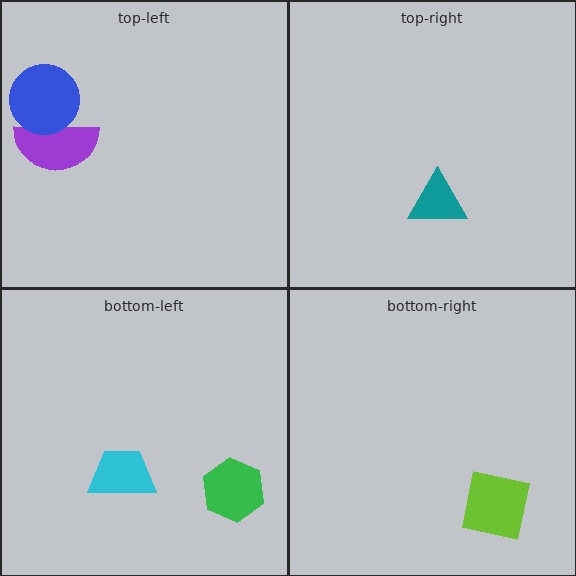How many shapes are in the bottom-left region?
2.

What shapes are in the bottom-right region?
The lime square.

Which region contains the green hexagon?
The bottom-left region.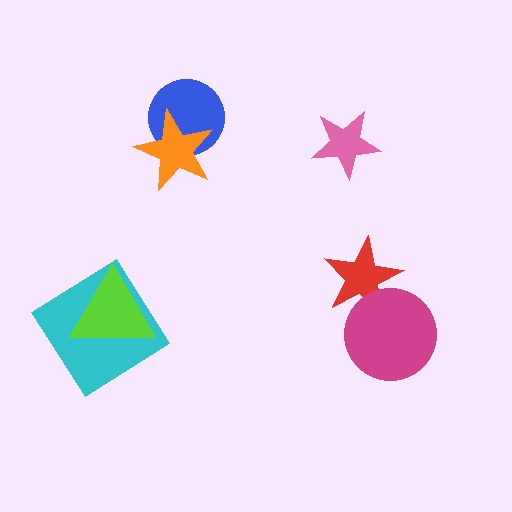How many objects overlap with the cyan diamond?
1 object overlaps with the cyan diamond.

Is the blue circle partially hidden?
Yes, it is partially covered by another shape.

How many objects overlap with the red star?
1 object overlaps with the red star.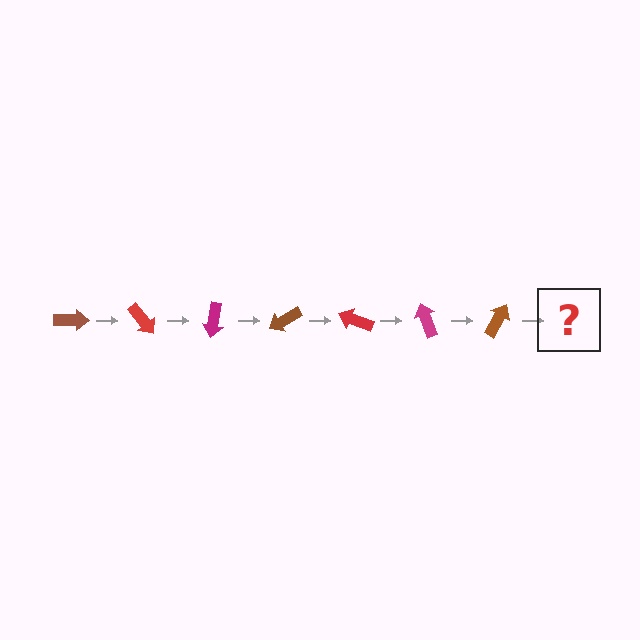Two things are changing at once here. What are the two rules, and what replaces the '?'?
The two rules are that it rotates 50 degrees each step and the color cycles through brown, red, and magenta. The '?' should be a red arrow, rotated 350 degrees from the start.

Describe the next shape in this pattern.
It should be a red arrow, rotated 350 degrees from the start.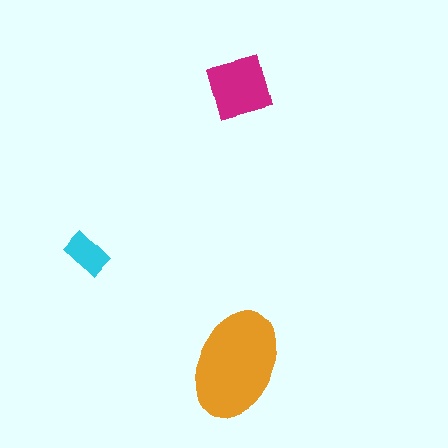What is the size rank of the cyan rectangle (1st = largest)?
3rd.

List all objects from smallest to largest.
The cyan rectangle, the magenta square, the orange ellipse.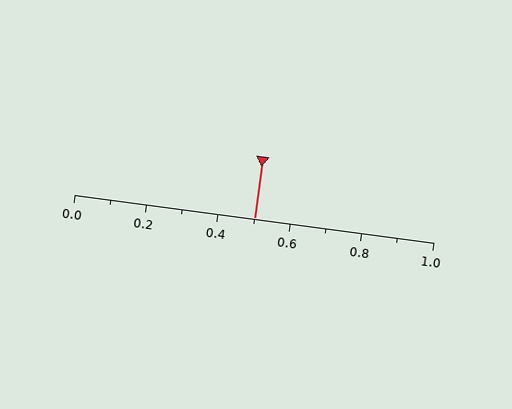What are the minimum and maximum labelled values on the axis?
The axis runs from 0.0 to 1.0.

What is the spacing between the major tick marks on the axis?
The major ticks are spaced 0.2 apart.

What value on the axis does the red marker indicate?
The marker indicates approximately 0.5.